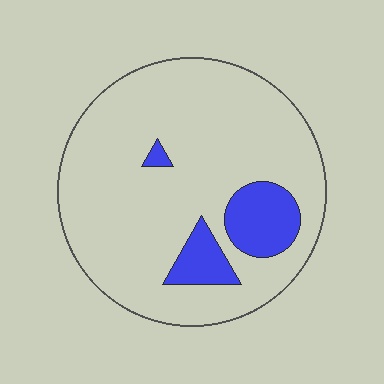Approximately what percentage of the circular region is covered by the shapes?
Approximately 15%.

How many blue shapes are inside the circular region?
3.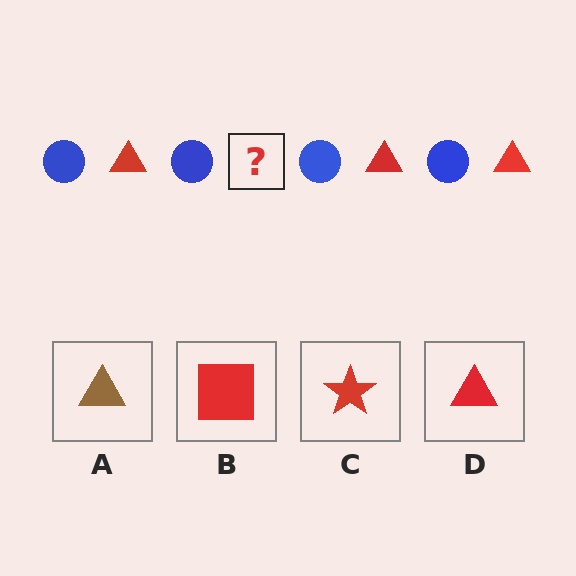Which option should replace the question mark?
Option D.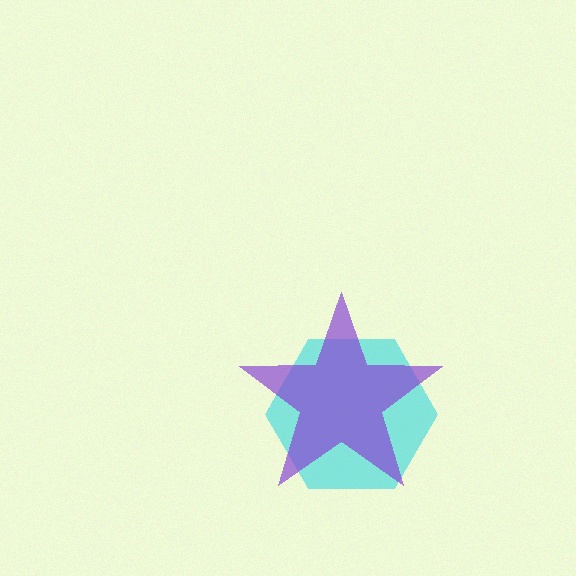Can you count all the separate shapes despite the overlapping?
Yes, there are 2 separate shapes.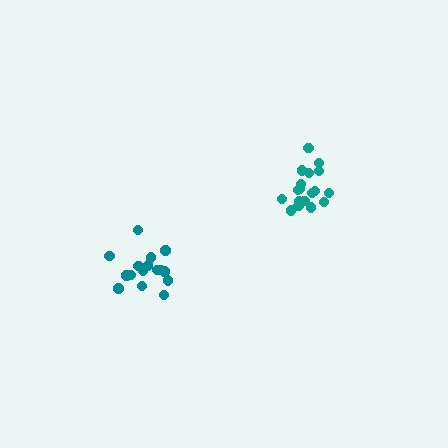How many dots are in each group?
Group 1: 18 dots, Group 2: 18 dots (36 total).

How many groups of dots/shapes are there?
There are 2 groups.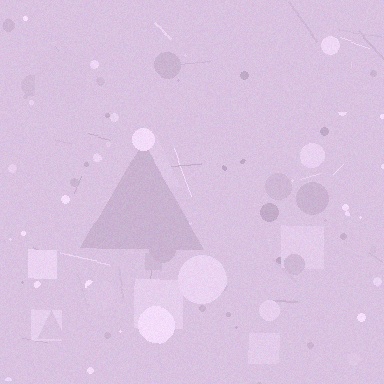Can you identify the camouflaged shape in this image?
The camouflaged shape is a triangle.